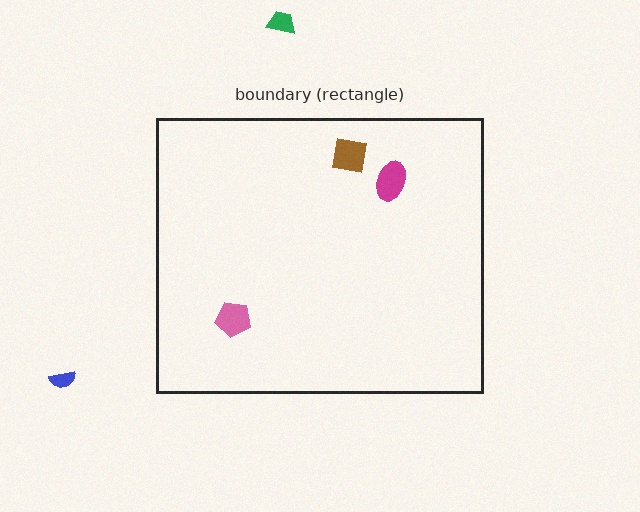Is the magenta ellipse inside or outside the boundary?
Inside.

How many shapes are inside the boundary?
3 inside, 2 outside.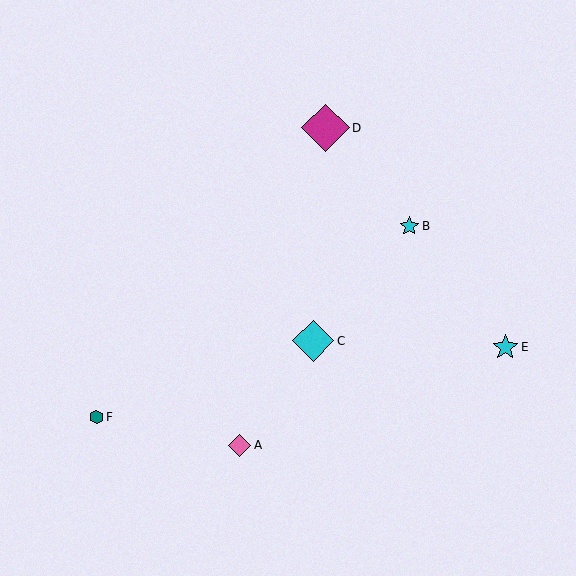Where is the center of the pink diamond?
The center of the pink diamond is at (240, 445).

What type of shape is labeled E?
Shape E is a cyan star.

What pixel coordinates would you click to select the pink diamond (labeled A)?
Click at (240, 445) to select the pink diamond A.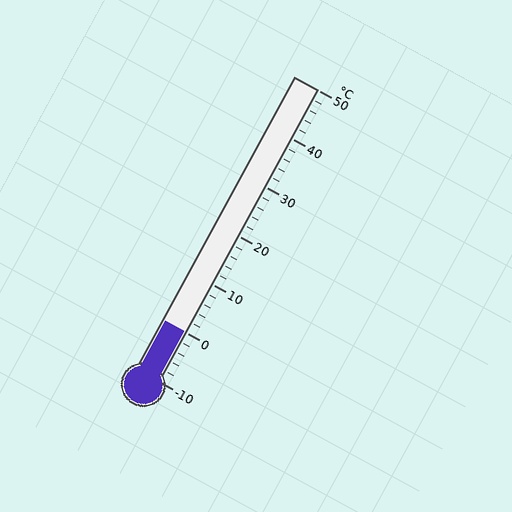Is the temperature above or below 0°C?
The temperature is at 0°C.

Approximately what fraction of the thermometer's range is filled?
The thermometer is filled to approximately 15% of its range.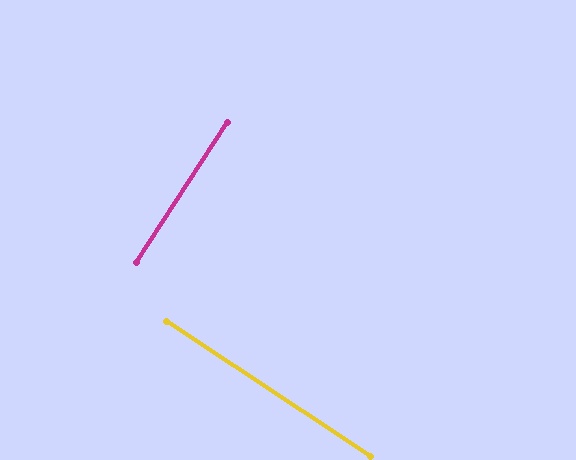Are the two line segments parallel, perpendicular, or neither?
Perpendicular — they meet at approximately 90°.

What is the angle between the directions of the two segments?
Approximately 90 degrees.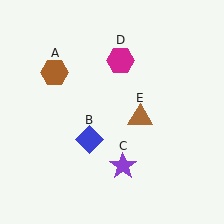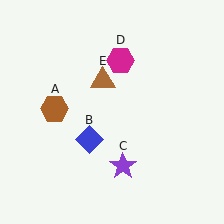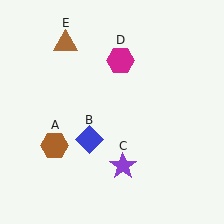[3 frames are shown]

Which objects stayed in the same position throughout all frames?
Blue diamond (object B) and purple star (object C) and magenta hexagon (object D) remained stationary.